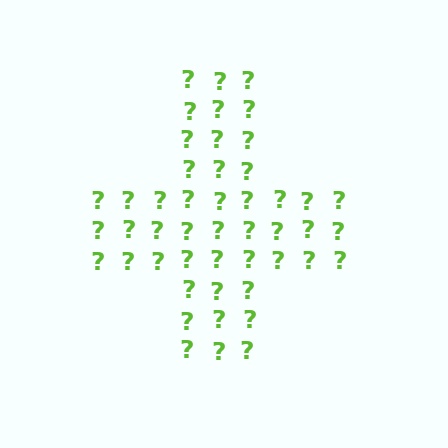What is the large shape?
The large shape is a cross.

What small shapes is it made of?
It is made of small question marks.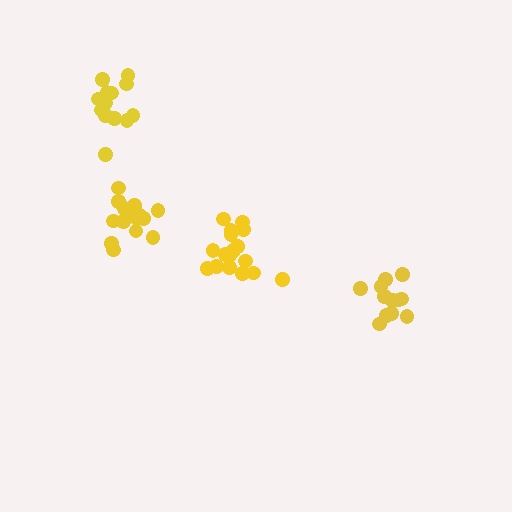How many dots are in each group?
Group 1: 12 dots, Group 2: 17 dots, Group 3: 14 dots, Group 4: 16 dots (59 total).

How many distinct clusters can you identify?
There are 4 distinct clusters.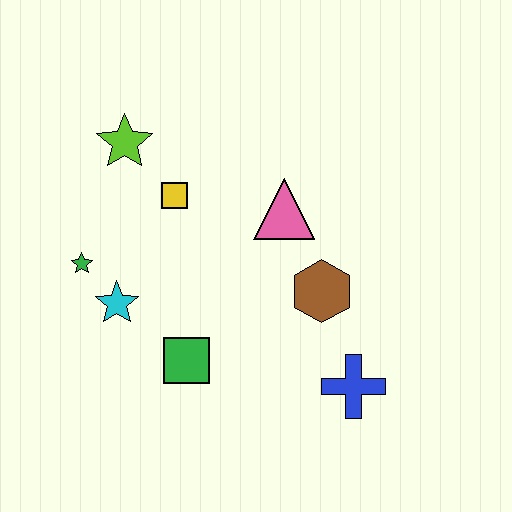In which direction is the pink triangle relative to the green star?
The pink triangle is to the right of the green star.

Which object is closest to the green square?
The cyan star is closest to the green square.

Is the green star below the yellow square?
Yes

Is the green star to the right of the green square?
No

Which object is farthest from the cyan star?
The blue cross is farthest from the cyan star.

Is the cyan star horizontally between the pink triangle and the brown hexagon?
No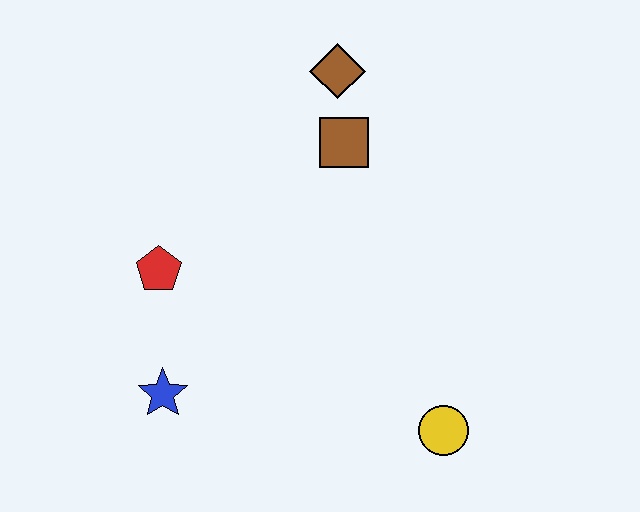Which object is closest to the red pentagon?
The blue star is closest to the red pentagon.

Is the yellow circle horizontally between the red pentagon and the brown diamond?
No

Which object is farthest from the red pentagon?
The yellow circle is farthest from the red pentagon.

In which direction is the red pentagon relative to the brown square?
The red pentagon is to the left of the brown square.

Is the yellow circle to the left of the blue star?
No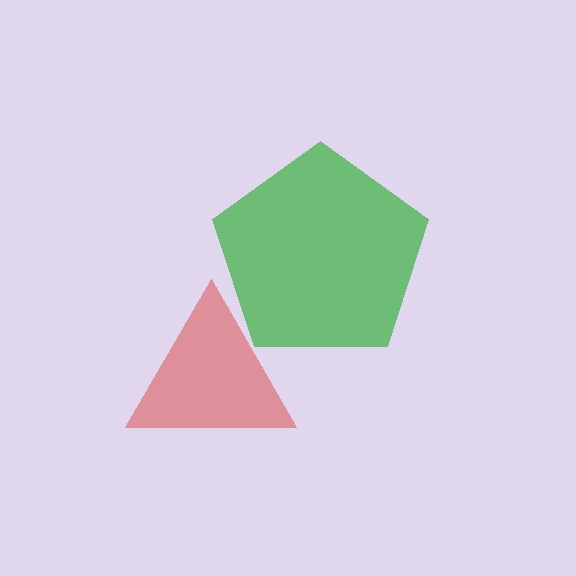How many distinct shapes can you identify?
There are 2 distinct shapes: a green pentagon, a red triangle.